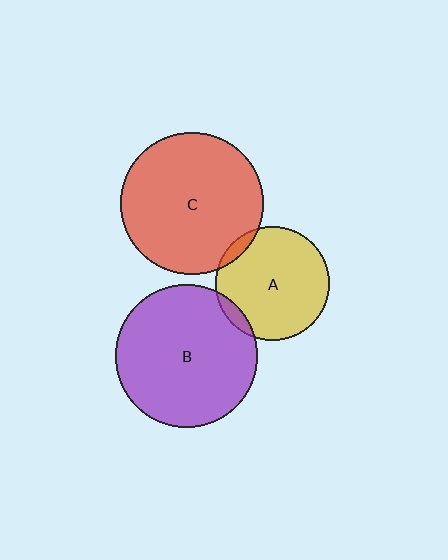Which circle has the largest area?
Circle C (red).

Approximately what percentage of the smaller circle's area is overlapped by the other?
Approximately 5%.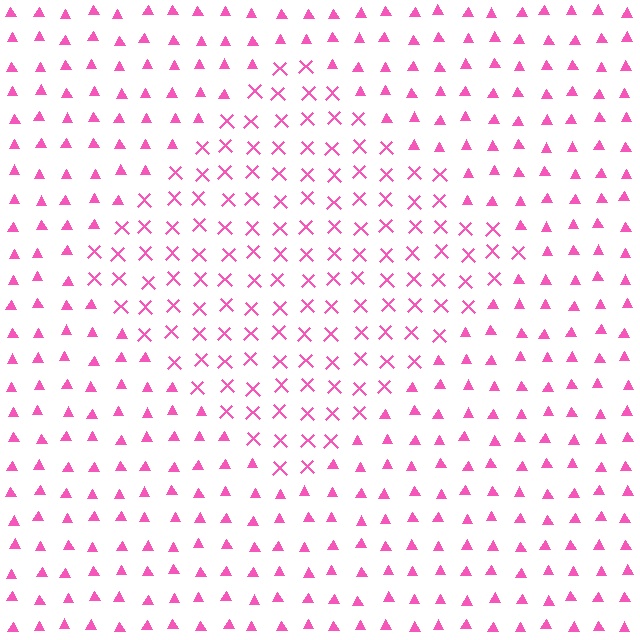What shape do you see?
I see a diamond.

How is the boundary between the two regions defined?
The boundary is defined by a change in element shape: X marks inside vs. triangles outside. All elements share the same color and spacing.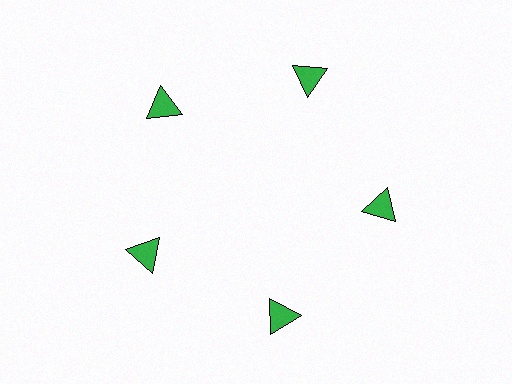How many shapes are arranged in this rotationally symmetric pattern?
There are 5 shapes, arranged in 5 groups of 1.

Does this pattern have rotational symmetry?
Yes, this pattern has 5-fold rotational symmetry. It looks the same after rotating 72 degrees around the center.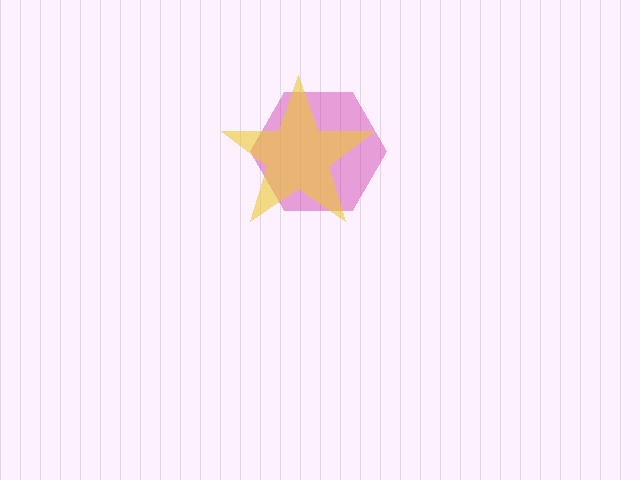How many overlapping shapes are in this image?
There are 2 overlapping shapes in the image.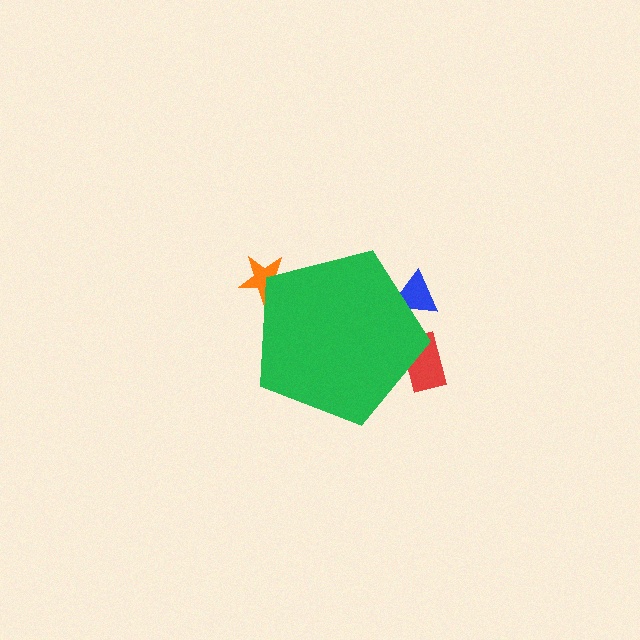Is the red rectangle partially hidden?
Yes, the red rectangle is partially hidden behind the green pentagon.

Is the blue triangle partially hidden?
Yes, the blue triangle is partially hidden behind the green pentagon.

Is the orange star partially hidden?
Yes, the orange star is partially hidden behind the green pentagon.